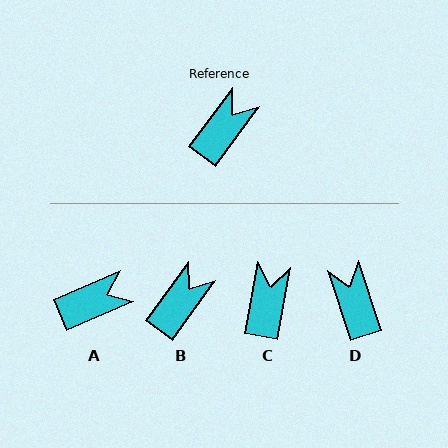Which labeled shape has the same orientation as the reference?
B.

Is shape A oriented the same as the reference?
No, it is off by about 31 degrees.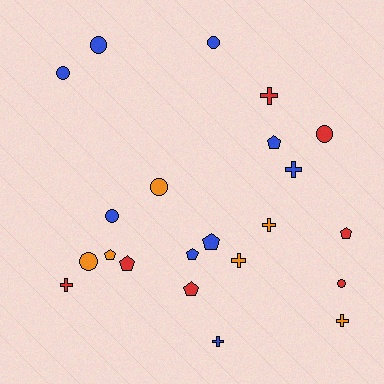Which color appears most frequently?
Blue, with 9 objects.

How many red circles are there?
There are 2 red circles.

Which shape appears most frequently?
Circle, with 8 objects.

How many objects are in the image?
There are 22 objects.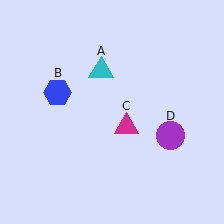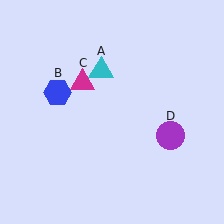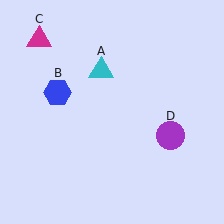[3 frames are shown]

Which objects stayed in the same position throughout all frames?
Cyan triangle (object A) and blue hexagon (object B) and purple circle (object D) remained stationary.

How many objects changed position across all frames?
1 object changed position: magenta triangle (object C).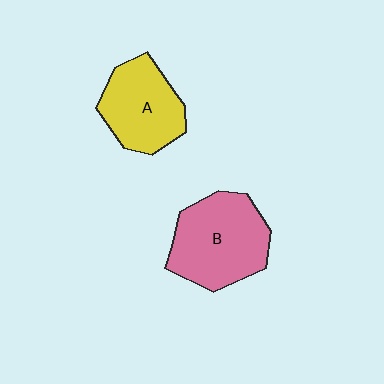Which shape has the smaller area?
Shape A (yellow).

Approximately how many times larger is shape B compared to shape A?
Approximately 1.3 times.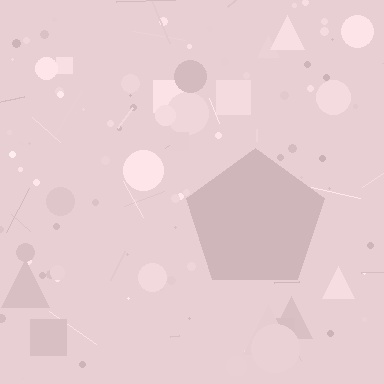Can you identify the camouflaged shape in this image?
The camouflaged shape is a pentagon.